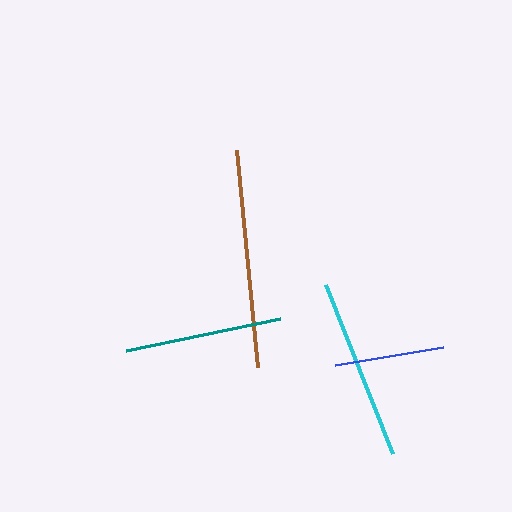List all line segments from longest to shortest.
From longest to shortest: brown, cyan, teal, blue.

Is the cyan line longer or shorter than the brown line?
The brown line is longer than the cyan line.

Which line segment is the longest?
The brown line is the longest at approximately 219 pixels.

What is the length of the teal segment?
The teal segment is approximately 157 pixels long.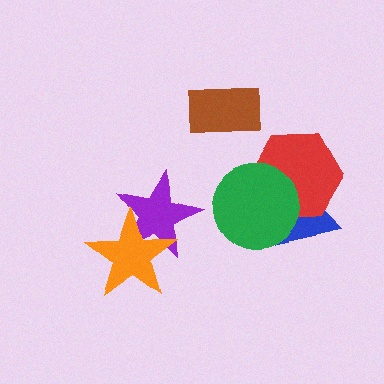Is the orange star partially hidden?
No, no other shape covers it.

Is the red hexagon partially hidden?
Yes, it is partially covered by another shape.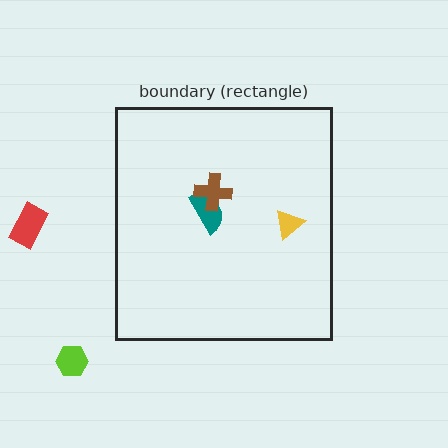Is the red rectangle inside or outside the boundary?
Outside.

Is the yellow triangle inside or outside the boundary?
Inside.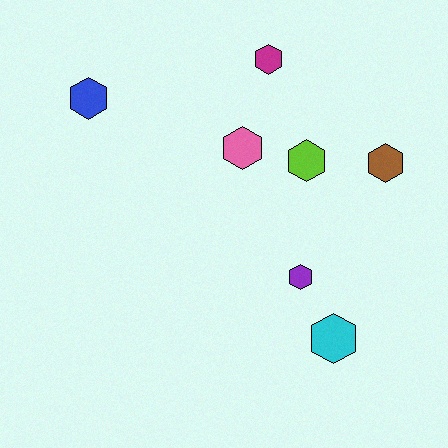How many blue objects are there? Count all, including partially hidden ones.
There is 1 blue object.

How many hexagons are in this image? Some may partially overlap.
There are 7 hexagons.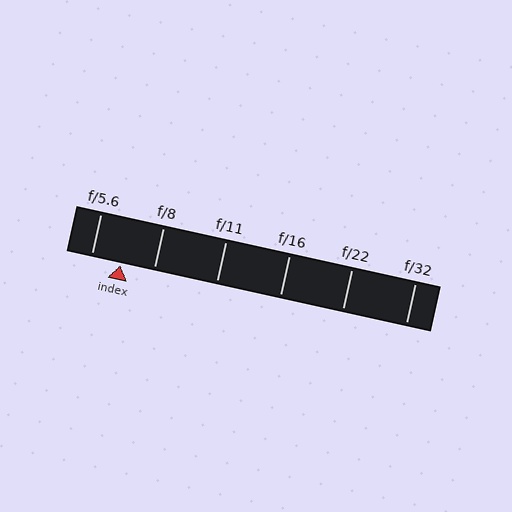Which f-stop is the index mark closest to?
The index mark is closest to f/5.6.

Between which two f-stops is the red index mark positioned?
The index mark is between f/5.6 and f/8.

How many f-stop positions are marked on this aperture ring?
There are 6 f-stop positions marked.